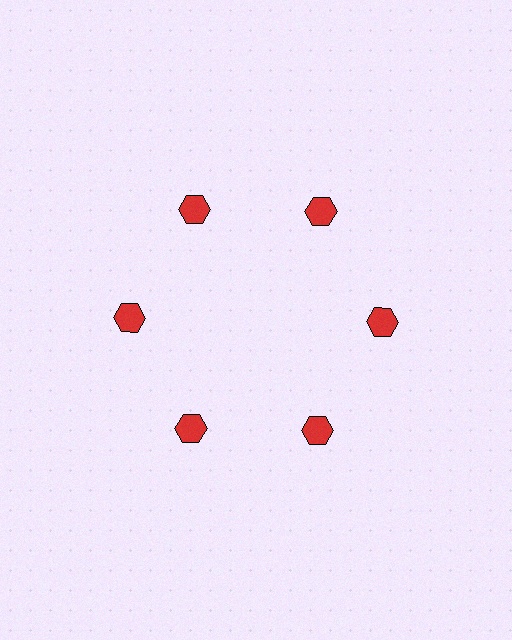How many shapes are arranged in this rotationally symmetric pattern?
There are 6 shapes, arranged in 6 groups of 1.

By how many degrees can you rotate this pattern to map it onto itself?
The pattern maps onto itself every 60 degrees of rotation.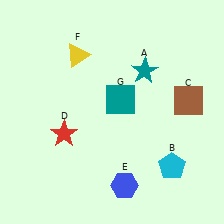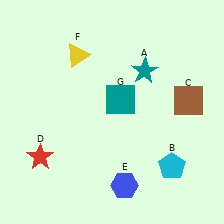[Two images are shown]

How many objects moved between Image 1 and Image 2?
1 object moved between the two images.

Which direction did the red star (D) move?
The red star (D) moved left.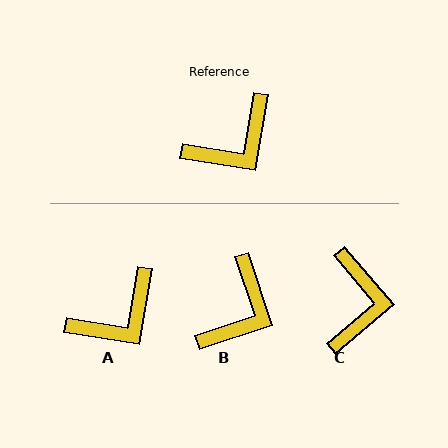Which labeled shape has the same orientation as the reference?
A.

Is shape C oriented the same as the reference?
No, it is off by about 50 degrees.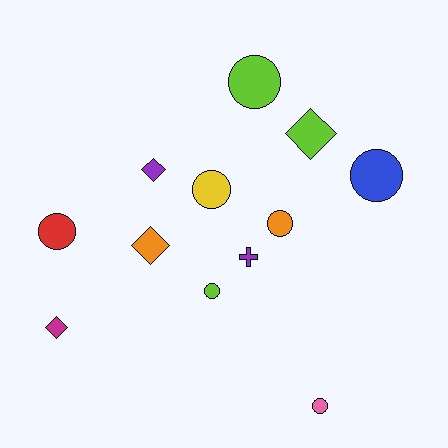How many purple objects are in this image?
There are 2 purple objects.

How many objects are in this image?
There are 12 objects.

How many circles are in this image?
There are 7 circles.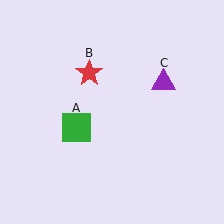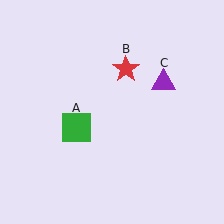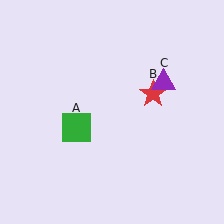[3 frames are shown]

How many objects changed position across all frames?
1 object changed position: red star (object B).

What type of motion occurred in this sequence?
The red star (object B) rotated clockwise around the center of the scene.